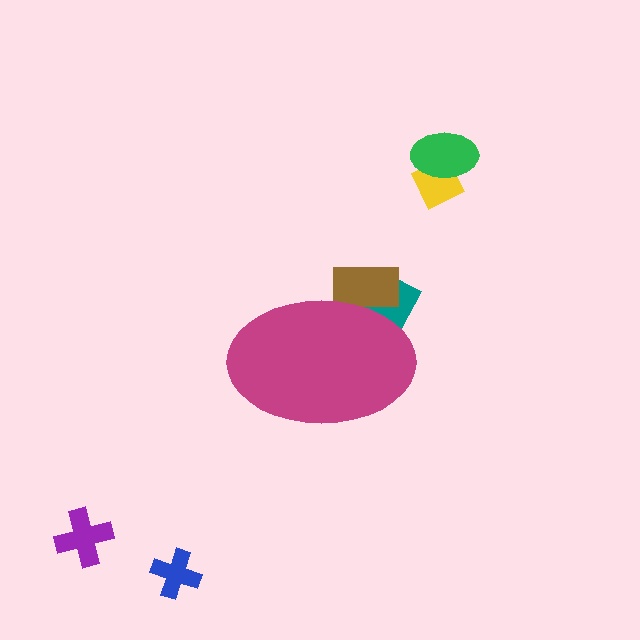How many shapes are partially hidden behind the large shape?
2 shapes are partially hidden.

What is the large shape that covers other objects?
A magenta ellipse.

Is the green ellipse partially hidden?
No, the green ellipse is fully visible.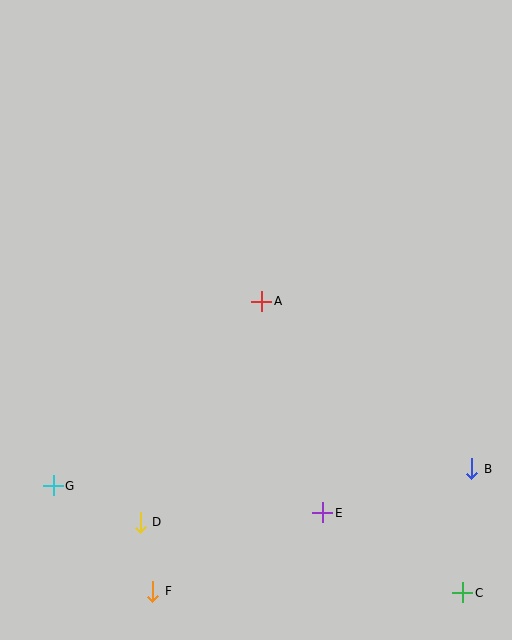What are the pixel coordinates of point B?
Point B is at (472, 469).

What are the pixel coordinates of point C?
Point C is at (463, 593).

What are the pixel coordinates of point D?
Point D is at (140, 522).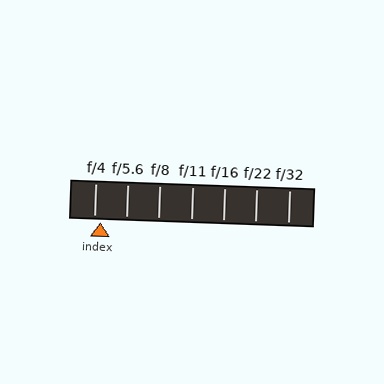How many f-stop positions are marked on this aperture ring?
There are 7 f-stop positions marked.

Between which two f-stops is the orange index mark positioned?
The index mark is between f/4 and f/5.6.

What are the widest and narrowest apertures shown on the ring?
The widest aperture shown is f/4 and the narrowest is f/32.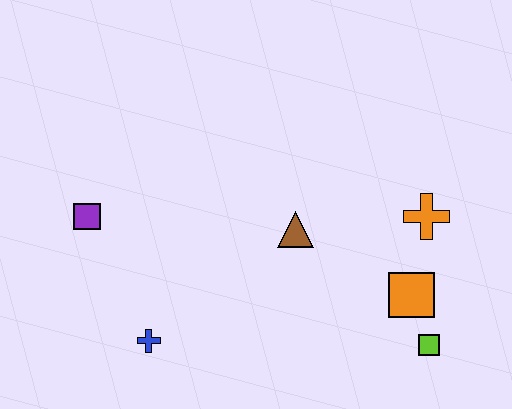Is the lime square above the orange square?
No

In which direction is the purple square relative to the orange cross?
The purple square is to the left of the orange cross.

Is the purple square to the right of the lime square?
No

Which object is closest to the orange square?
The lime square is closest to the orange square.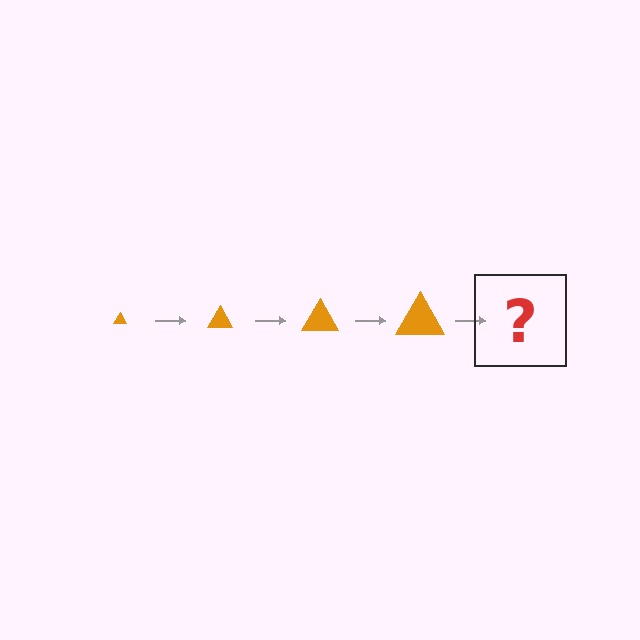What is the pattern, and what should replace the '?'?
The pattern is that the triangle gets progressively larger each step. The '?' should be an orange triangle, larger than the previous one.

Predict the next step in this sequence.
The next step is an orange triangle, larger than the previous one.